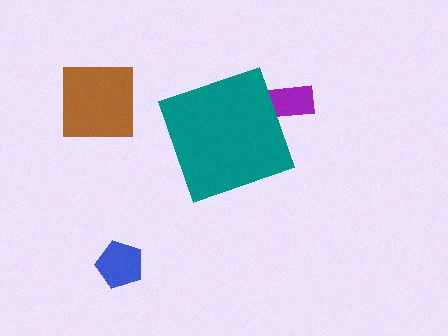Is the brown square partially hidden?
No, the brown square is fully visible.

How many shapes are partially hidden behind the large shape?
1 shape is partially hidden.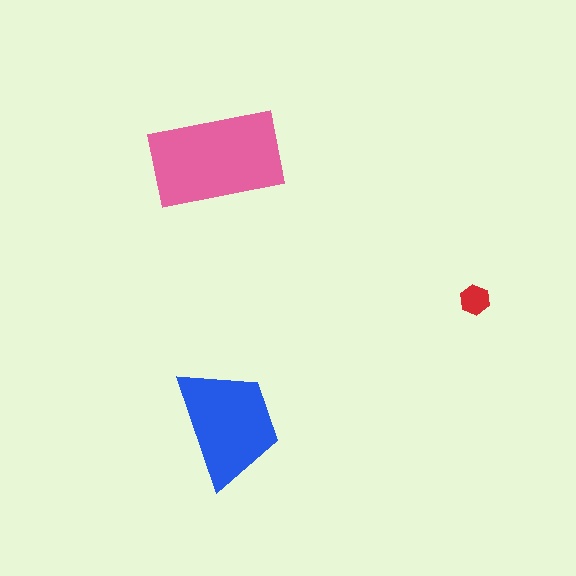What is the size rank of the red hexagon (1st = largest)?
3rd.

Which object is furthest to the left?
The pink rectangle is leftmost.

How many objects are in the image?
There are 3 objects in the image.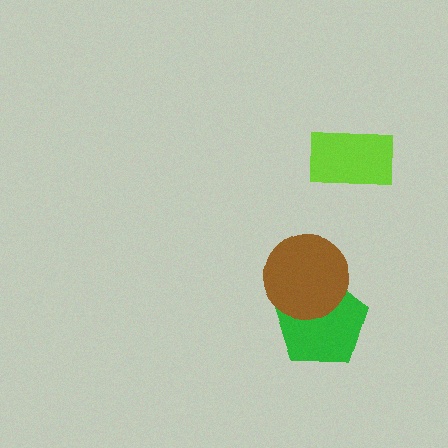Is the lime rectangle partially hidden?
No, no other shape covers it.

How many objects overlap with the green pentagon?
1 object overlaps with the green pentagon.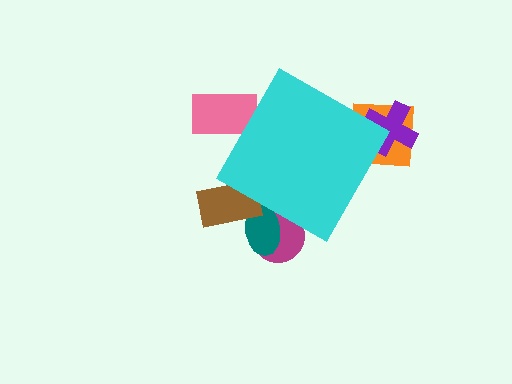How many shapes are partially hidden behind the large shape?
6 shapes are partially hidden.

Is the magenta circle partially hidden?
Yes, the magenta circle is partially hidden behind the cyan diamond.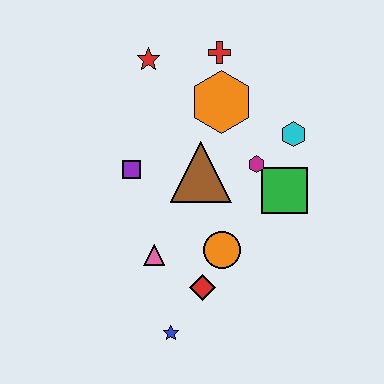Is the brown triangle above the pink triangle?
Yes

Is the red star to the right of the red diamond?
No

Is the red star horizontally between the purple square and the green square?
Yes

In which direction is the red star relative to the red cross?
The red star is to the left of the red cross.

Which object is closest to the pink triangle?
The red diamond is closest to the pink triangle.